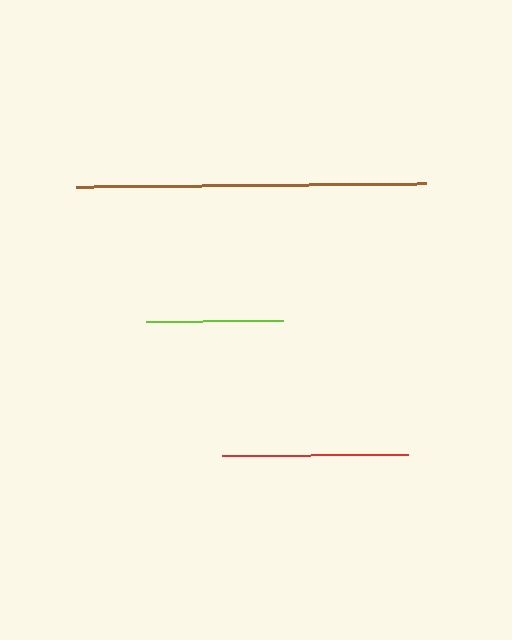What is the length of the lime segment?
The lime segment is approximately 137 pixels long.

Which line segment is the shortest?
The lime line is the shortest at approximately 137 pixels.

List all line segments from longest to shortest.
From longest to shortest: brown, red, lime.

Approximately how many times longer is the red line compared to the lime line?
The red line is approximately 1.4 times the length of the lime line.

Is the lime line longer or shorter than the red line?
The red line is longer than the lime line.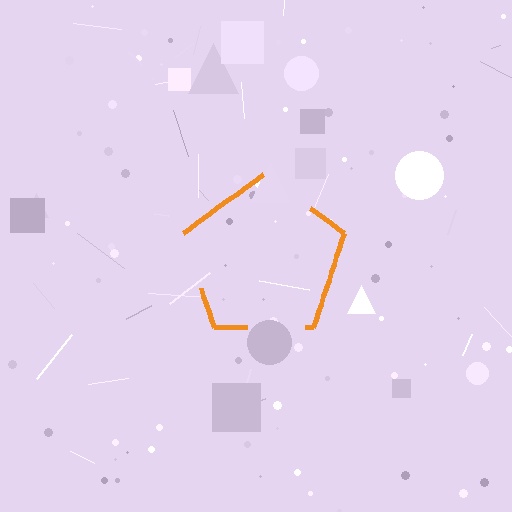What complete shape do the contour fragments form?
The contour fragments form a pentagon.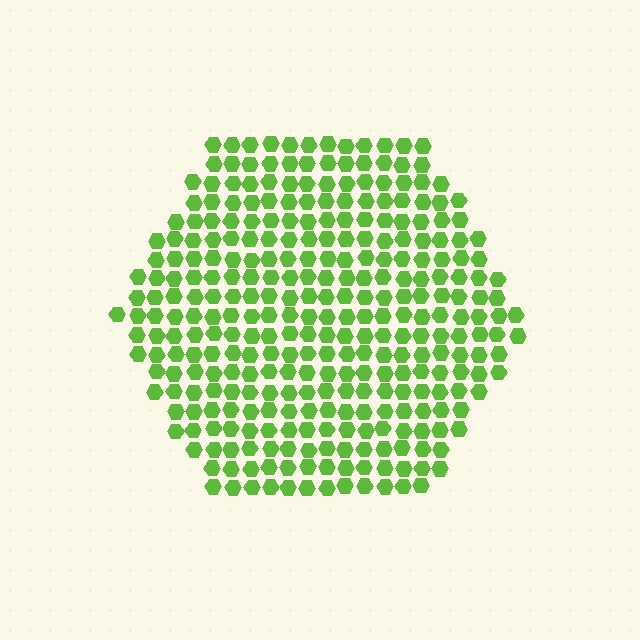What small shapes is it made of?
It is made of small hexagons.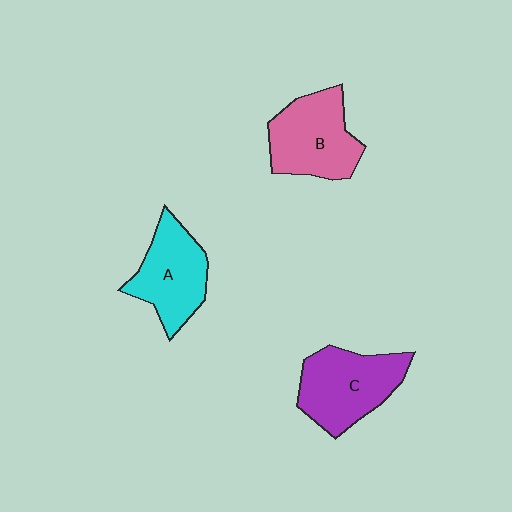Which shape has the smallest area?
Shape A (cyan).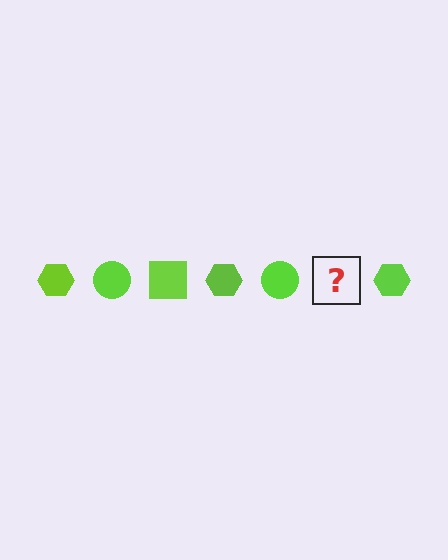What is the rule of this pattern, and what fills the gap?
The rule is that the pattern cycles through hexagon, circle, square shapes in lime. The gap should be filled with a lime square.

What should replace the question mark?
The question mark should be replaced with a lime square.